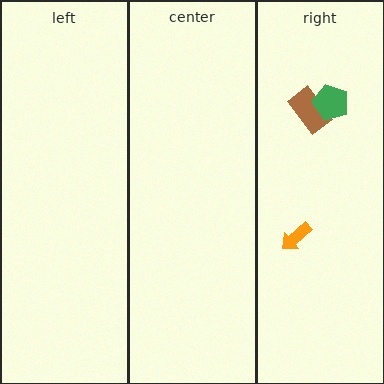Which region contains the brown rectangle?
The right region.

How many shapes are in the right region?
3.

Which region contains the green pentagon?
The right region.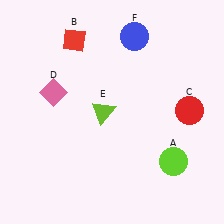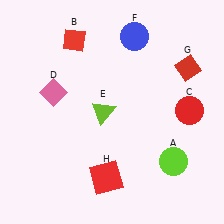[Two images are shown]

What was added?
A red diamond (G), a red square (H) were added in Image 2.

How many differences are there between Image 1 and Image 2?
There are 2 differences between the two images.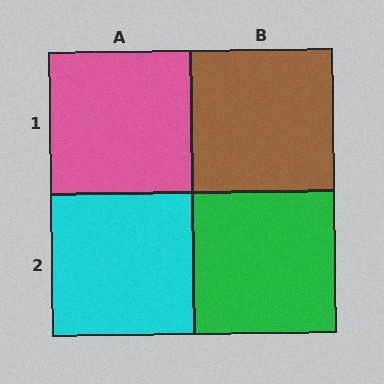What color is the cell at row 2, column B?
Green.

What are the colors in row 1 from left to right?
Pink, brown.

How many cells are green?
1 cell is green.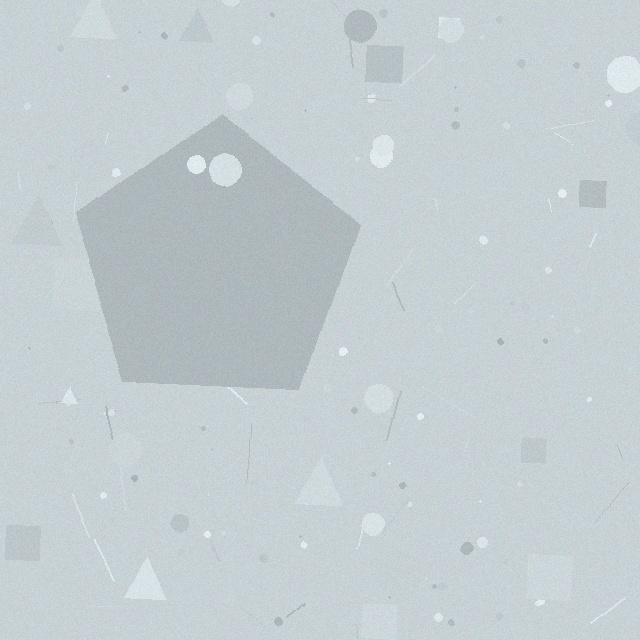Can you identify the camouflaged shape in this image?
The camouflaged shape is a pentagon.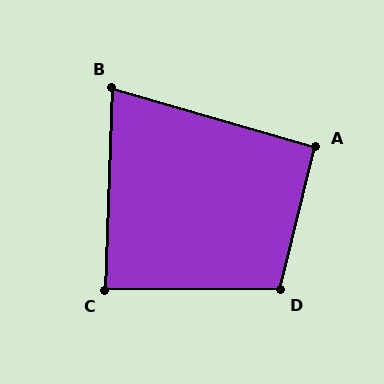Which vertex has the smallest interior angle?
B, at approximately 76 degrees.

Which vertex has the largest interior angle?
D, at approximately 104 degrees.